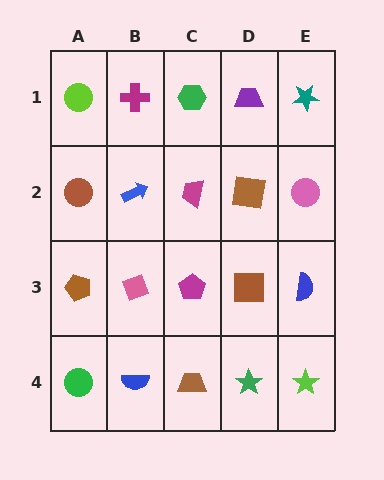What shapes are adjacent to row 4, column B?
A pink diamond (row 3, column B), a green circle (row 4, column A), a brown trapezoid (row 4, column C).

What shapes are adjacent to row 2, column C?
A green hexagon (row 1, column C), a magenta pentagon (row 3, column C), a blue arrow (row 2, column B), a brown square (row 2, column D).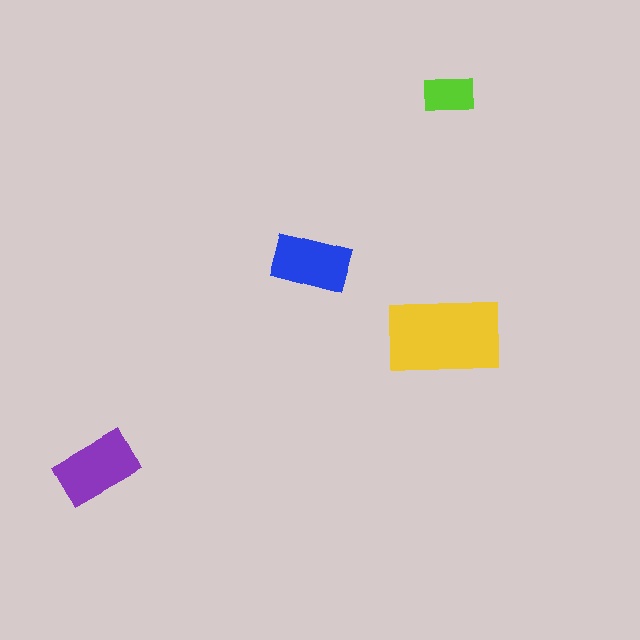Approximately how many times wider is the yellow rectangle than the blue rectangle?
About 1.5 times wider.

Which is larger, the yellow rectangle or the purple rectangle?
The yellow one.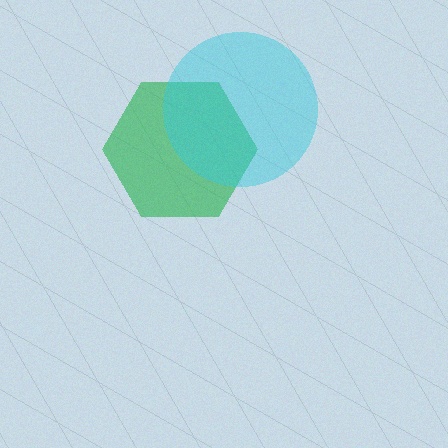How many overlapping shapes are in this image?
There are 2 overlapping shapes in the image.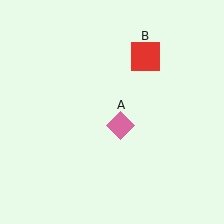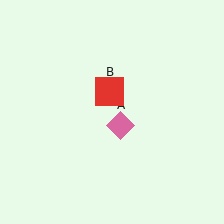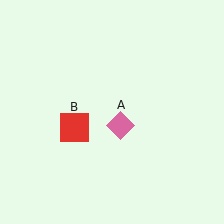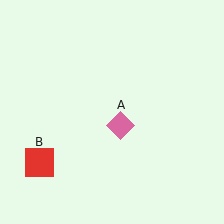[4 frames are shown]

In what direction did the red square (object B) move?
The red square (object B) moved down and to the left.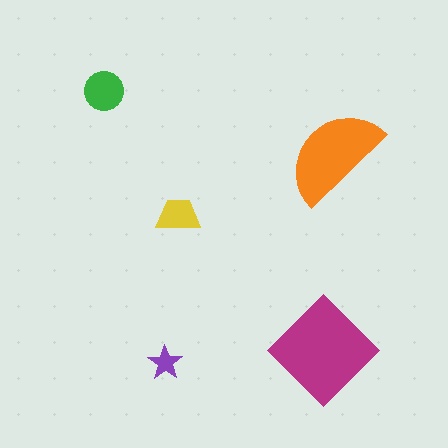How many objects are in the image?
There are 5 objects in the image.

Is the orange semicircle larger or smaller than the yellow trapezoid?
Larger.